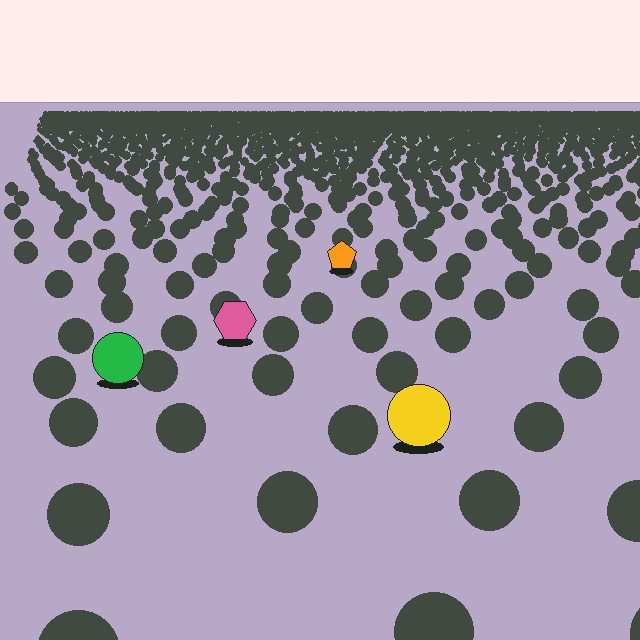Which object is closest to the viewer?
The yellow circle is closest. The texture marks near it are larger and more spread out.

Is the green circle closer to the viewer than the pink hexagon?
Yes. The green circle is closer — you can tell from the texture gradient: the ground texture is coarser near it.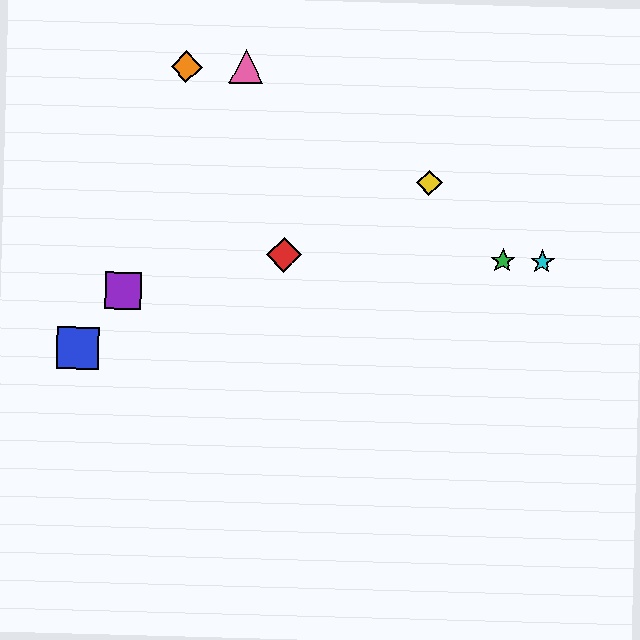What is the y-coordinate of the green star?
The green star is at y≈261.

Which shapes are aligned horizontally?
The red diamond, the green star, the cyan star are aligned horizontally.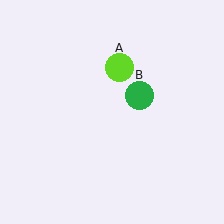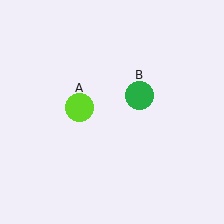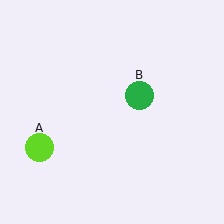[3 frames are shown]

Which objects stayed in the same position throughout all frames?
Green circle (object B) remained stationary.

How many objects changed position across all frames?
1 object changed position: lime circle (object A).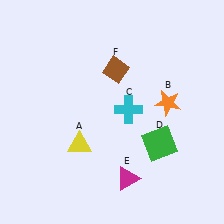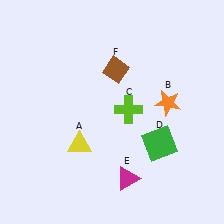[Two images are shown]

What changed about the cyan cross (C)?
In Image 1, C is cyan. In Image 2, it changed to lime.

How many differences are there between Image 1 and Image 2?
There is 1 difference between the two images.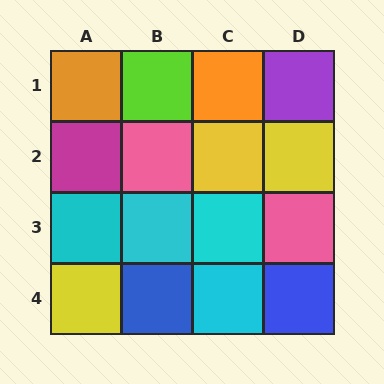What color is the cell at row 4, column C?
Cyan.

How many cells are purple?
1 cell is purple.